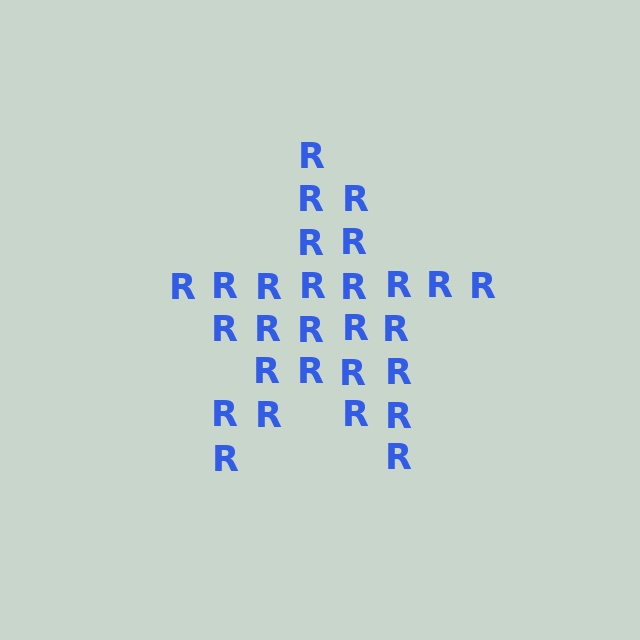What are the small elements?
The small elements are letter R's.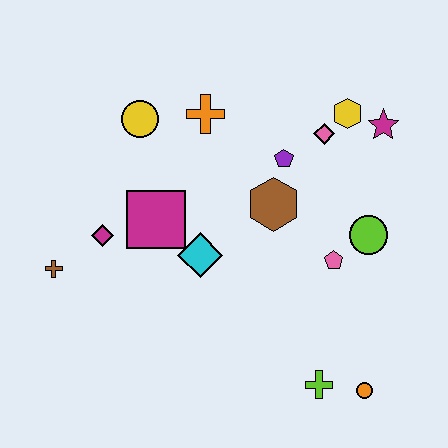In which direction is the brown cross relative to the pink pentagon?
The brown cross is to the left of the pink pentagon.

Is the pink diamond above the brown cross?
Yes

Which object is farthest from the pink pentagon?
The brown cross is farthest from the pink pentagon.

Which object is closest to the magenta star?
The yellow hexagon is closest to the magenta star.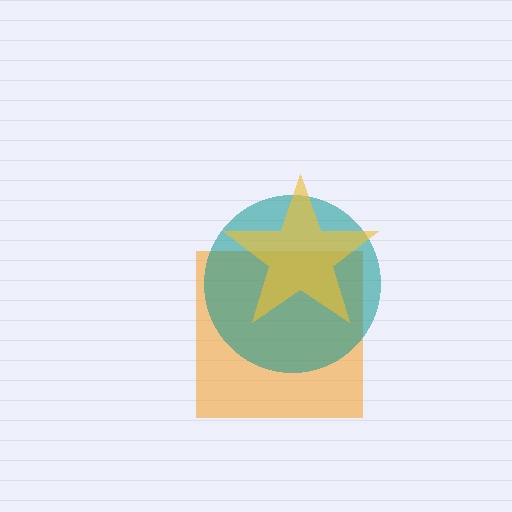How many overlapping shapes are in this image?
There are 3 overlapping shapes in the image.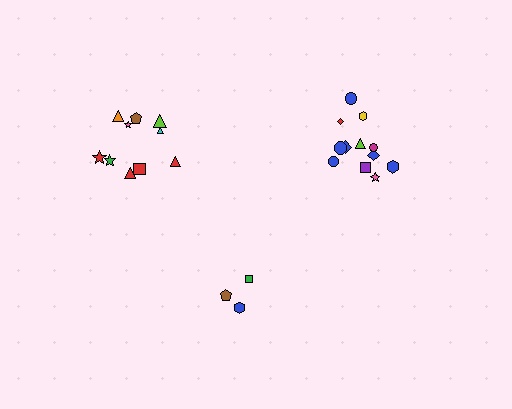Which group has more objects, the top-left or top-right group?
The top-right group.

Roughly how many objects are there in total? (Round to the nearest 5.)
Roughly 25 objects in total.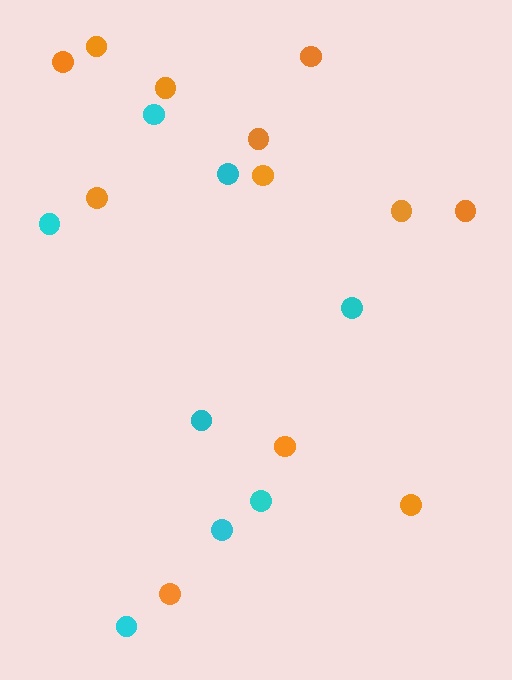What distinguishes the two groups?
There are 2 groups: one group of cyan circles (8) and one group of orange circles (12).